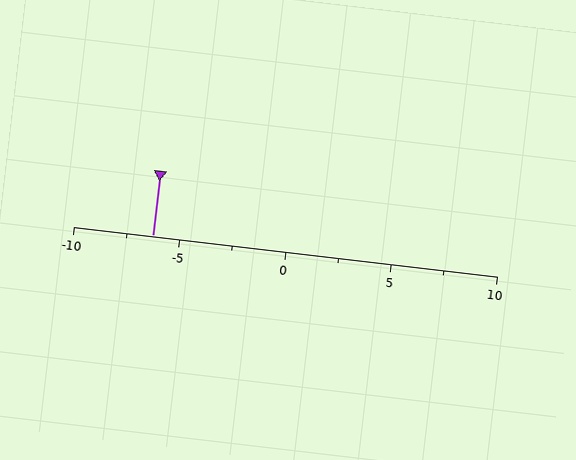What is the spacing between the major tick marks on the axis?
The major ticks are spaced 5 apart.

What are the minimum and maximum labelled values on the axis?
The axis runs from -10 to 10.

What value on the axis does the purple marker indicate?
The marker indicates approximately -6.2.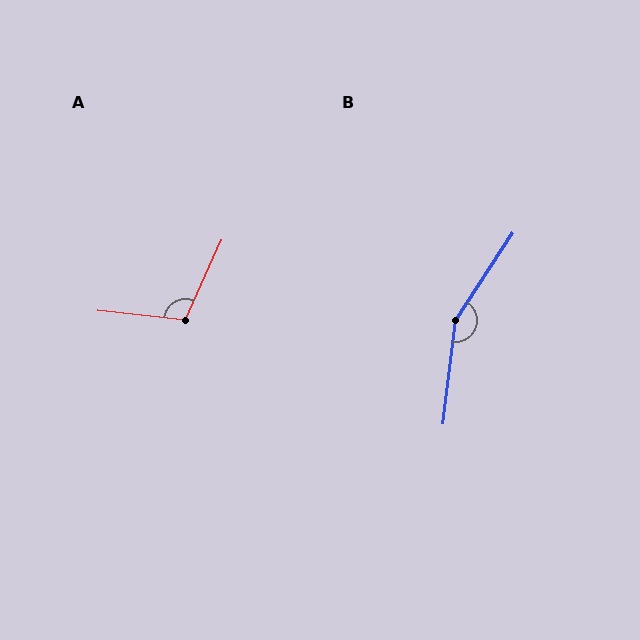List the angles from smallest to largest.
A (109°), B (154°).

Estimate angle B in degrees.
Approximately 154 degrees.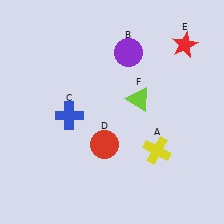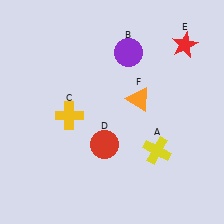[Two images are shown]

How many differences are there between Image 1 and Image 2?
There are 2 differences between the two images.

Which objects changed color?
C changed from blue to yellow. F changed from lime to orange.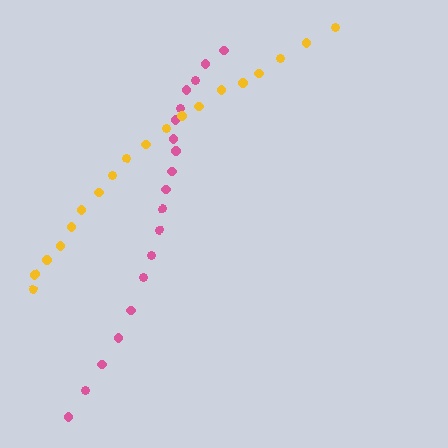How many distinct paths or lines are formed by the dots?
There are 2 distinct paths.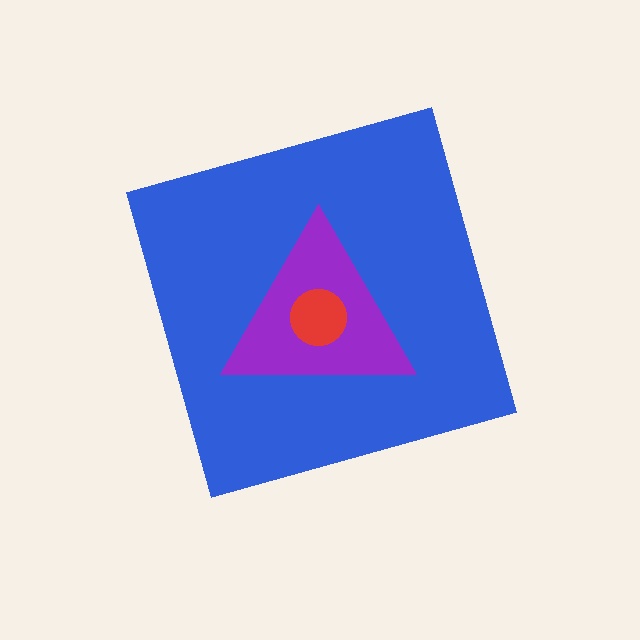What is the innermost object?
The red circle.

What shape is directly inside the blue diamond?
The purple triangle.